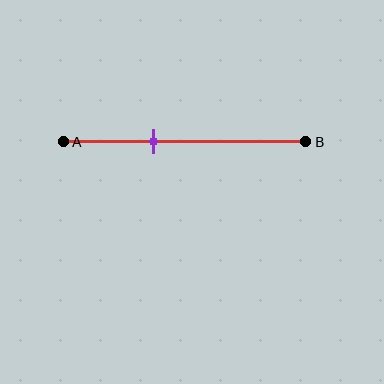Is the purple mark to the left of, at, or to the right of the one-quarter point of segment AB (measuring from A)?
The purple mark is to the right of the one-quarter point of segment AB.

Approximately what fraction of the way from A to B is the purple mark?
The purple mark is approximately 35% of the way from A to B.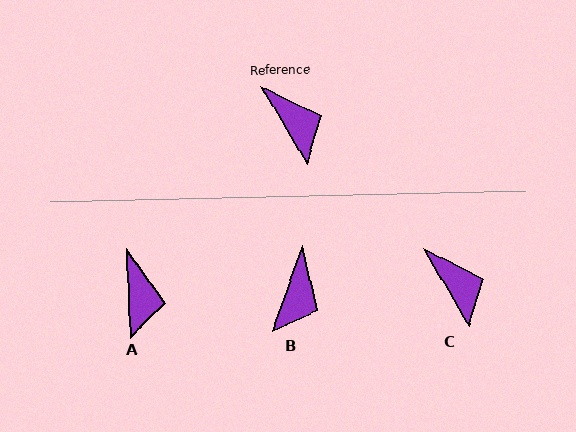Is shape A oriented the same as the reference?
No, it is off by about 29 degrees.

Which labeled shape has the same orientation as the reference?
C.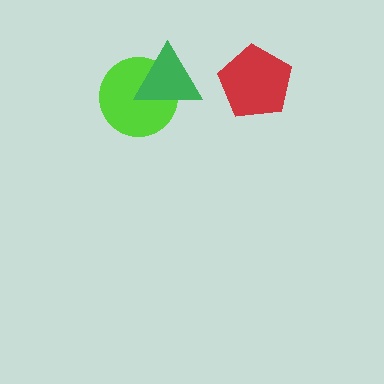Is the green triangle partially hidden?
No, no other shape covers it.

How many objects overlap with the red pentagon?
0 objects overlap with the red pentagon.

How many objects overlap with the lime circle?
1 object overlaps with the lime circle.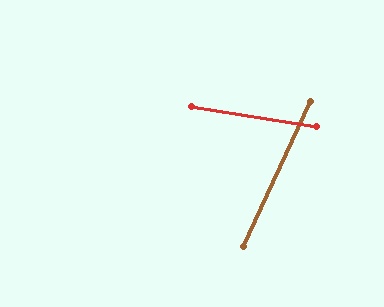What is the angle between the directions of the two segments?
Approximately 74 degrees.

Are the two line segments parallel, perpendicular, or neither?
Neither parallel nor perpendicular — they differ by about 74°.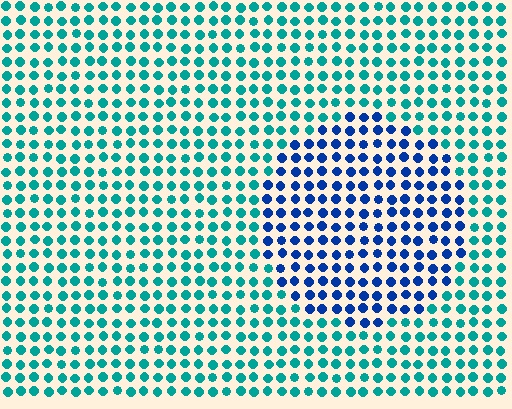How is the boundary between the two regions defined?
The boundary is defined purely by a slight shift in hue (about 44 degrees). Spacing, size, and orientation are identical on both sides.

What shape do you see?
I see a circle.